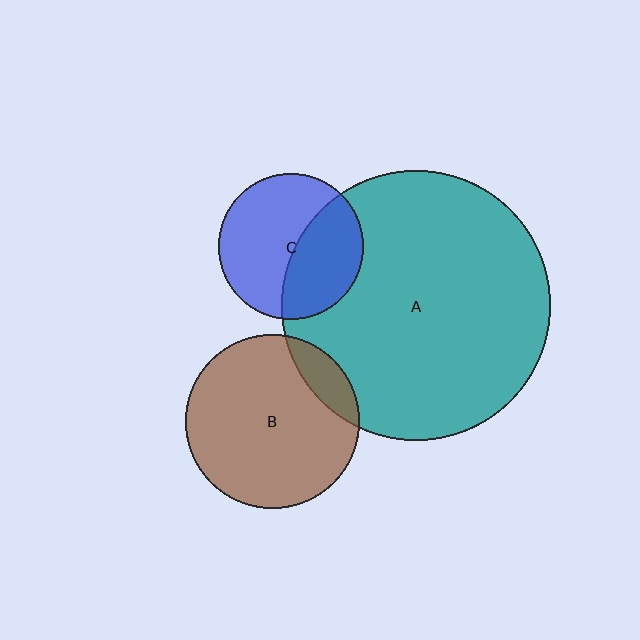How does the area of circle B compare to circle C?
Approximately 1.4 times.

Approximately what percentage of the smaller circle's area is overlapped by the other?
Approximately 15%.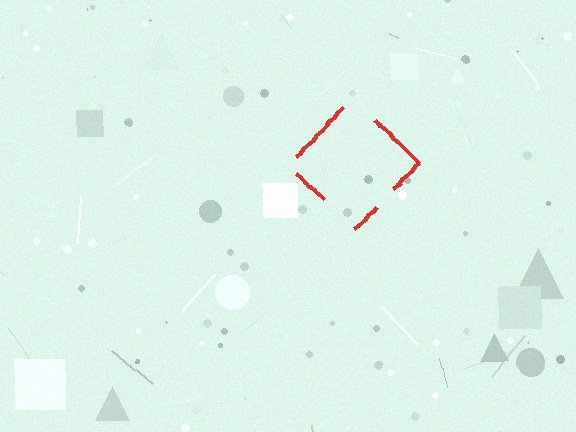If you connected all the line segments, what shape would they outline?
They would outline a diamond.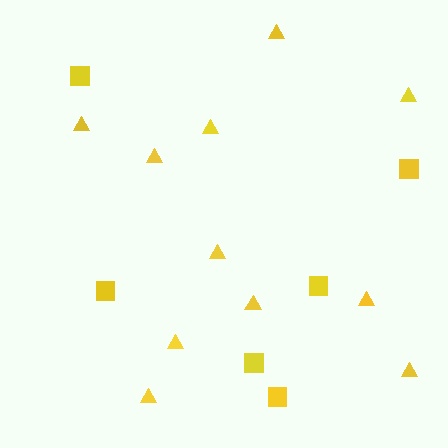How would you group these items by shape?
There are 2 groups: one group of triangles (11) and one group of squares (6).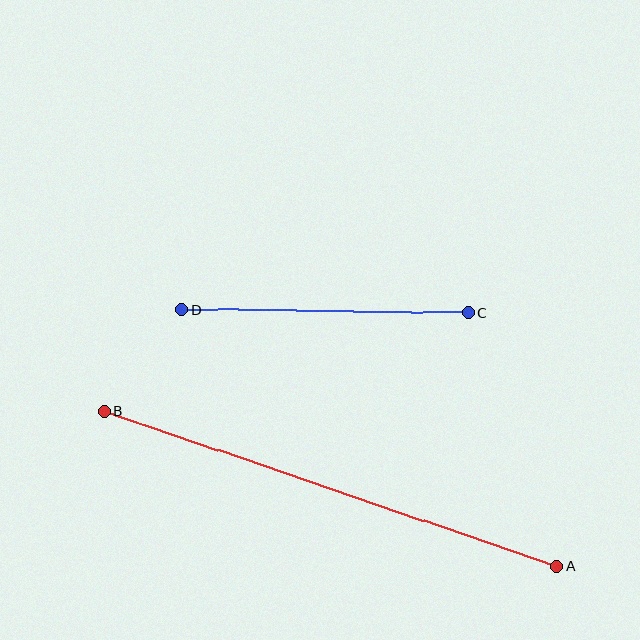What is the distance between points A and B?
The distance is approximately 478 pixels.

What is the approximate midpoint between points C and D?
The midpoint is at approximately (325, 311) pixels.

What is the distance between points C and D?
The distance is approximately 286 pixels.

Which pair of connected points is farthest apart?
Points A and B are farthest apart.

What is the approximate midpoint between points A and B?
The midpoint is at approximately (331, 489) pixels.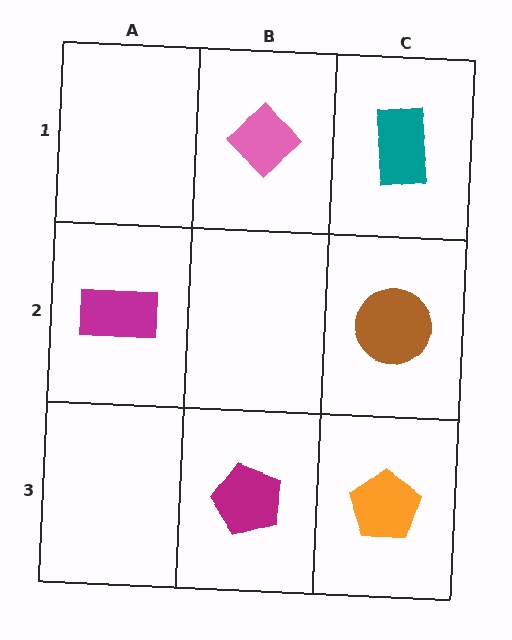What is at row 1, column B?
A pink diamond.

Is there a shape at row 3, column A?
No, that cell is empty.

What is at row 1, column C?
A teal rectangle.